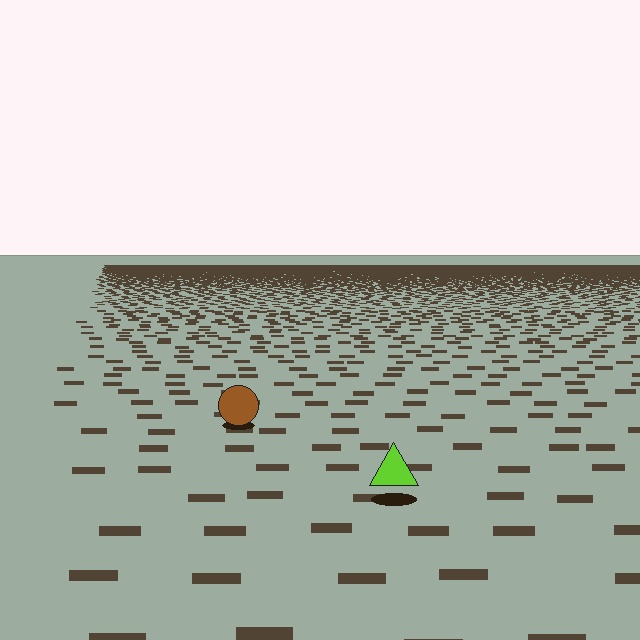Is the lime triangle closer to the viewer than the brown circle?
Yes. The lime triangle is closer — you can tell from the texture gradient: the ground texture is coarser near it.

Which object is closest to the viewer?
The lime triangle is closest. The texture marks near it are larger and more spread out.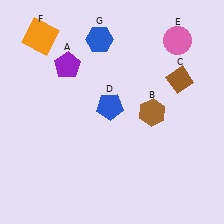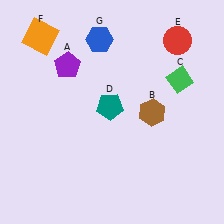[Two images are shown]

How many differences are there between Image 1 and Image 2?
There are 3 differences between the two images.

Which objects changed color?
C changed from brown to green. D changed from blue to teal. E changed from pink to red.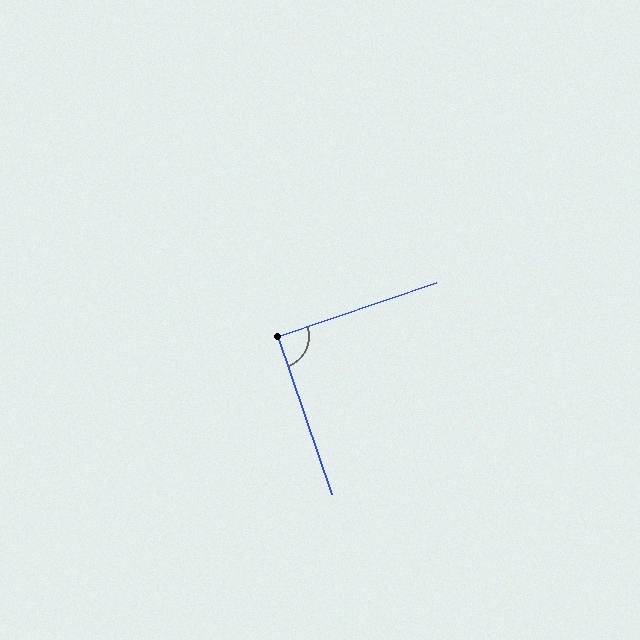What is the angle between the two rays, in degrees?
Approximately 90 degrees.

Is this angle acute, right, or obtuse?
It is approximately a right angle.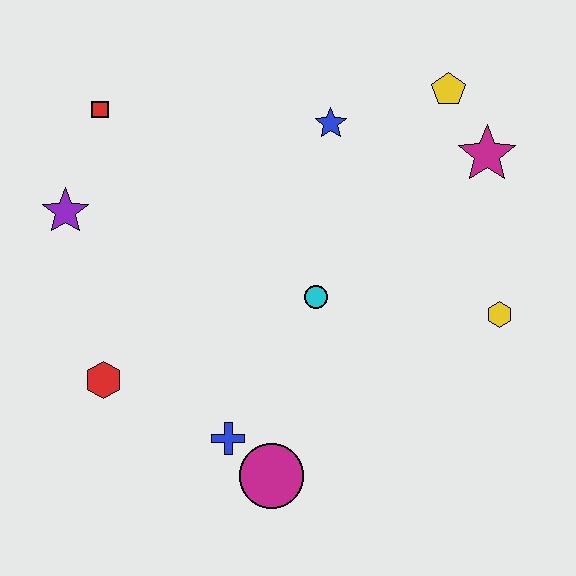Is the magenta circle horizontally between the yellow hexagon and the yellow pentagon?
No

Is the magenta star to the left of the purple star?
No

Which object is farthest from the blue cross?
The yellow pentagon is farthest from the blue cross.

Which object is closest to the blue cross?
The magenta circle is closest to the blue cross.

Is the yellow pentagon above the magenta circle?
Yes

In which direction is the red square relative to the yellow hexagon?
The red square is to the left of the yellow hexagon.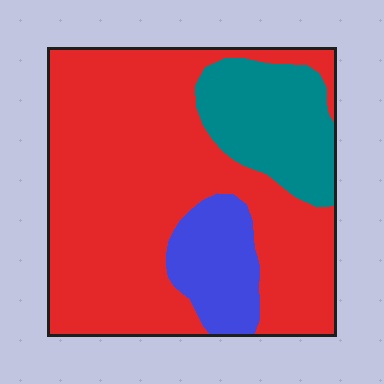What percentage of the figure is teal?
Teal takes up less than a quarter of the figure.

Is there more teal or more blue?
Teal.